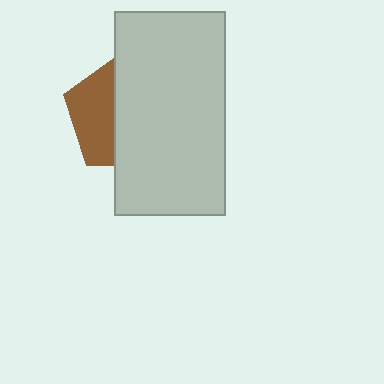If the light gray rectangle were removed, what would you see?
You would see the complete brown pentagon.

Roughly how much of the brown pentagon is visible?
A small part of it is visible (roughly 38%).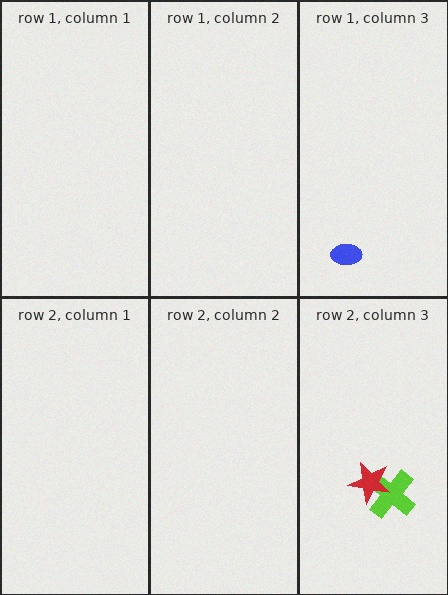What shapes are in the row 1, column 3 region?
The blue ellipse.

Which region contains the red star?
The row 2, column 3 region.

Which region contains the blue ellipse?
The row 1, column 3 region.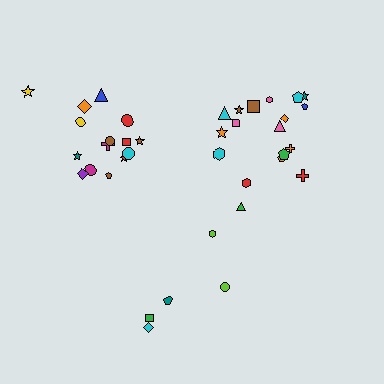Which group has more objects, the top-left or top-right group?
The top-right group.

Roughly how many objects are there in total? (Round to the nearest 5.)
Roughly 40 objects in total.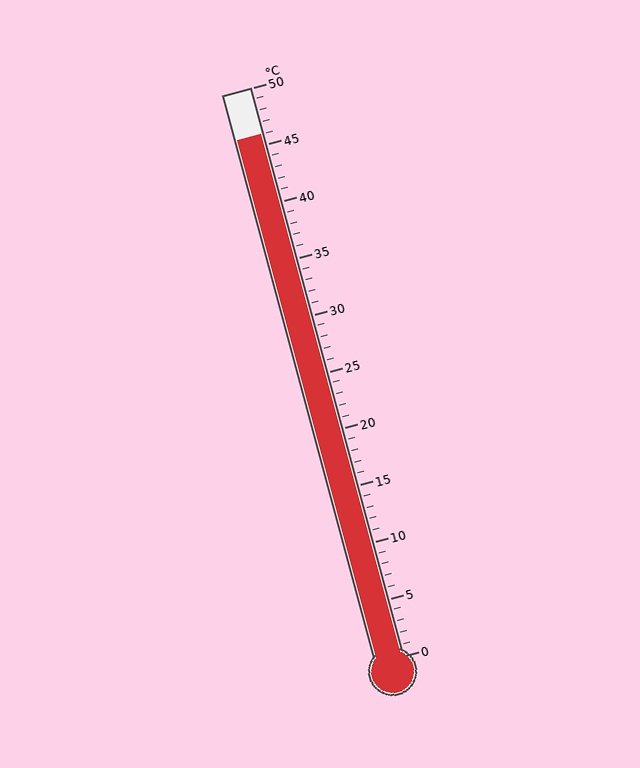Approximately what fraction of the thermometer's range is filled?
The thermometer is filled to approximately 90% of its range.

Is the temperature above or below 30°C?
The temperature is above 30°C.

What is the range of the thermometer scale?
The thermometer scale ranges from 0°C to 50°C.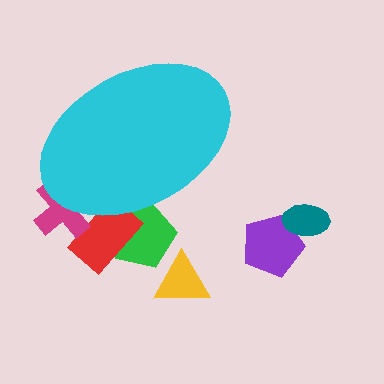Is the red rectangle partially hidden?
Yes, the red rectangle is partially hidden behind the cyan ellipse.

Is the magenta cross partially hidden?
Yes, the magenta cross is partially hidden behind the cyan ellipse.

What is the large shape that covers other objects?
A cyan ellipse.